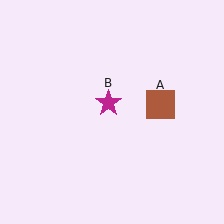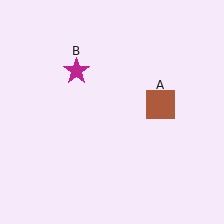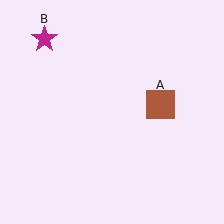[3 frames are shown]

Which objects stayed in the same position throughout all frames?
Brown square (object A) remained stationary.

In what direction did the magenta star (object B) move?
The magenta star (object B) moved up and to the left.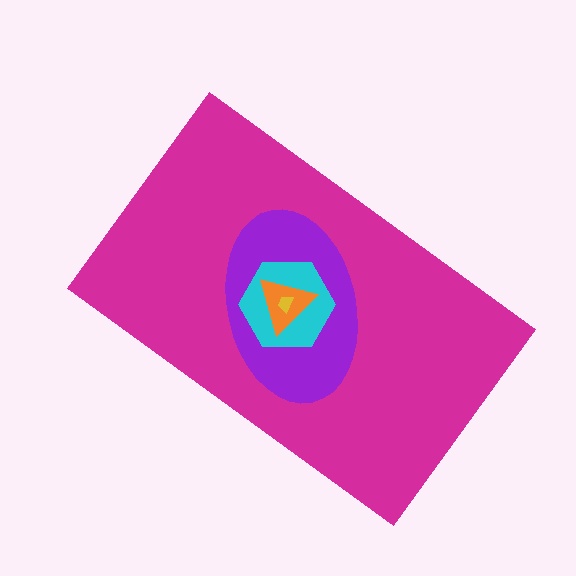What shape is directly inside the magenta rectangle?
The purple ellipse.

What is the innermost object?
The yellow trapezoid.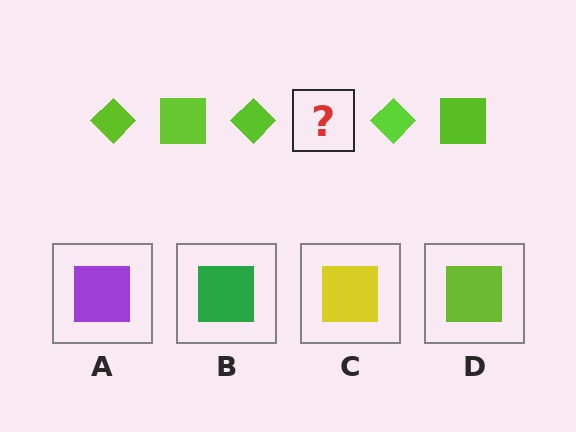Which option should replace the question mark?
Option D.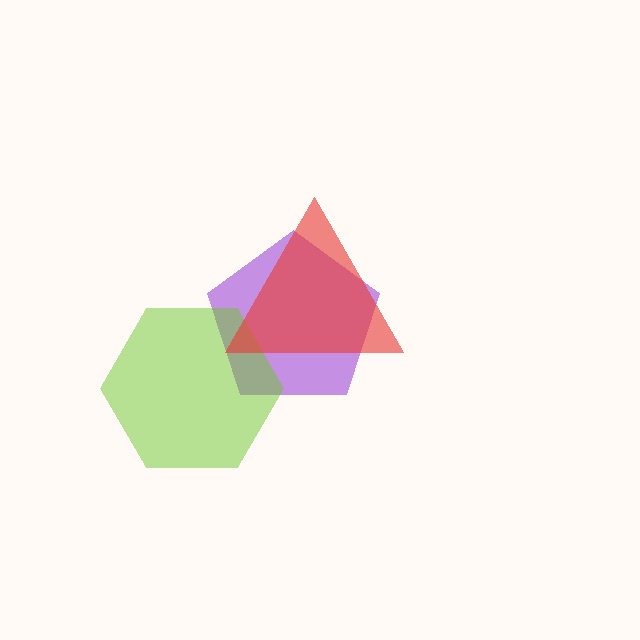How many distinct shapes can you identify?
There are 3 distinct shapes: a purple pentagon, a lime hexagon, a red triangle.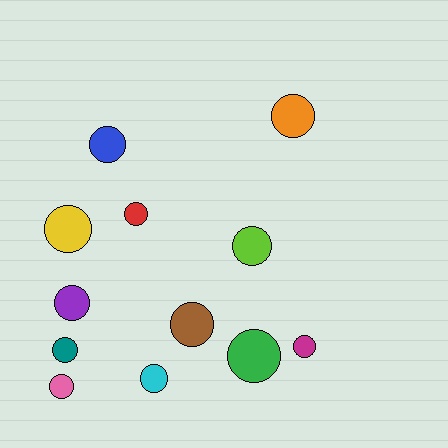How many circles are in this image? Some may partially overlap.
There are 12 circles.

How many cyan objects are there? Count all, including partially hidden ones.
There is 1 cyan object.